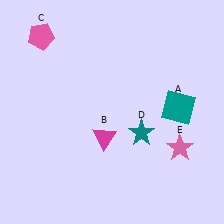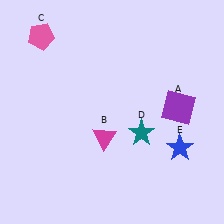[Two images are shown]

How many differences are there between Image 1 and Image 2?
There are 2 differences between the two images.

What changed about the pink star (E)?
In Image 1, E is pink. In Image 2, it changed to blue.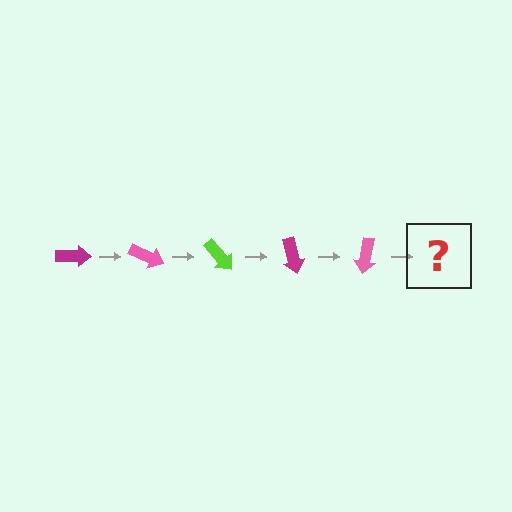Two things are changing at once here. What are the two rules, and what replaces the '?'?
The two rules are that it rotates 25 degrees each step and the color cycles through magenta, pink, and lime. The '?' should be a lime arrow, rotated 125 degrees from the start.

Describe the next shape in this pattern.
It should be a lime arrow, rotated 125 degrees from the start.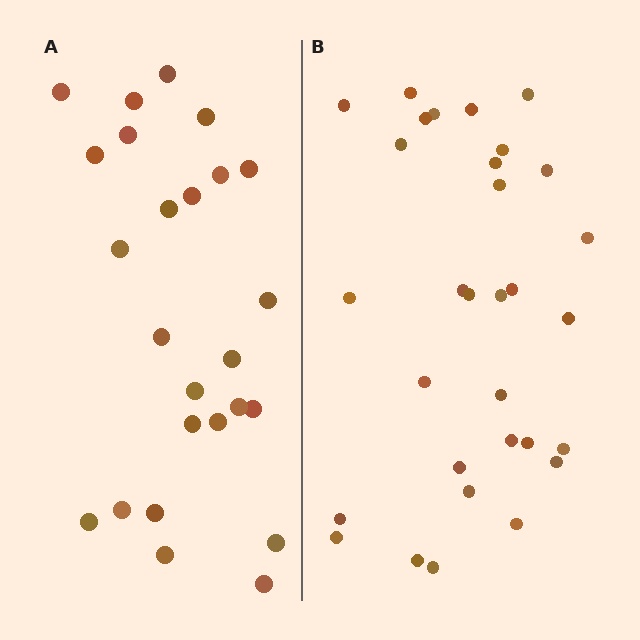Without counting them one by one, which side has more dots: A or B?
Region B (the right region) has more dots.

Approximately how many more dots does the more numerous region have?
Region B has about 6 more dots than region A.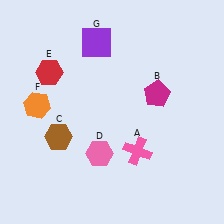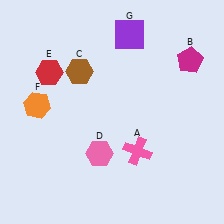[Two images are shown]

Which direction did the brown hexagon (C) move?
The brown hexagon (C) moved up.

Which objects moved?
The objects that moved are: the magenta pentagon (B), the brown hexagon (C), the purple square (G).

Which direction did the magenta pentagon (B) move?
The magenta pentagon (B) moved up.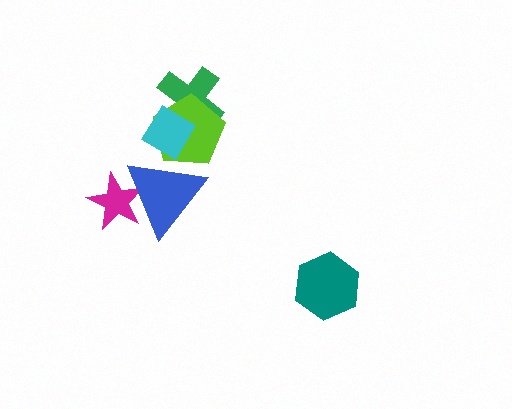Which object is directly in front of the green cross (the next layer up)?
The lime pentagon is directly in front of the green cross.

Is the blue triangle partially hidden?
No, no other shape covers it.